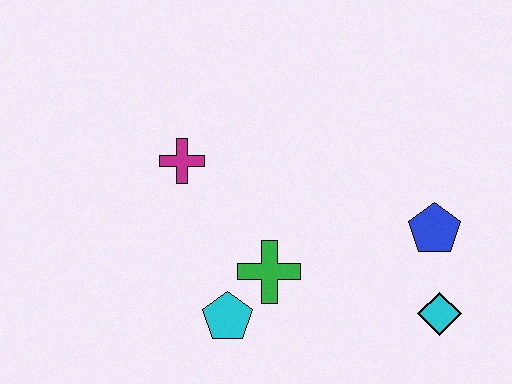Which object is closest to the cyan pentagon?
The green cross is closest to the cyan pentagon.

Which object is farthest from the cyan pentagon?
The blue pentagon is farthest from the cyan pentagon.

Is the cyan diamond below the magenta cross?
Yes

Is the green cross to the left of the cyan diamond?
Yes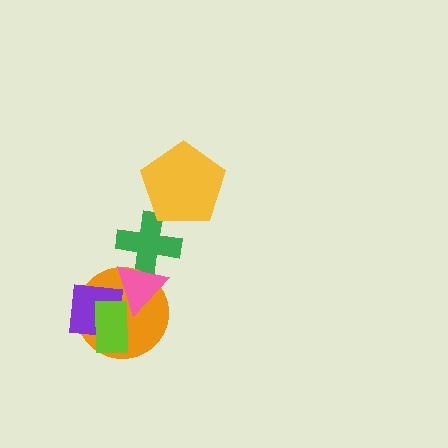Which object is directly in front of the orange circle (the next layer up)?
The purple square is directly in front of the orange circle.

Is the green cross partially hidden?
Yes, it is partially covered by another shape.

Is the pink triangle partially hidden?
No, no other shape covers it.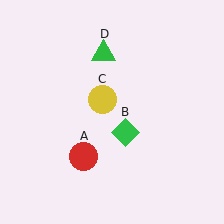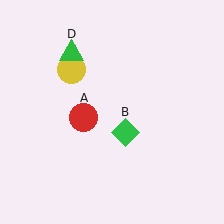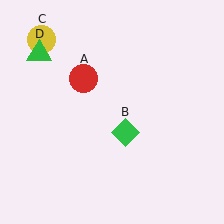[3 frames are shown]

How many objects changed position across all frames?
3 objects changed position: red circle (object A), yellow circle (object C), green triangle (object D).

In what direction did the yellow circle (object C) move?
The yellow circle (object C) moved up and to the left.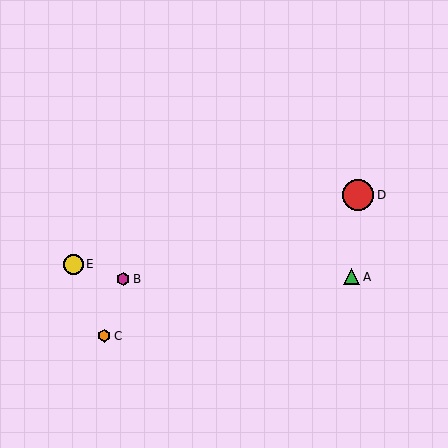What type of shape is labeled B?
Shape B is a magenta hexagon.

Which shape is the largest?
The red circle (labeled D) is the largest.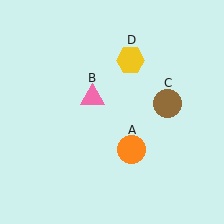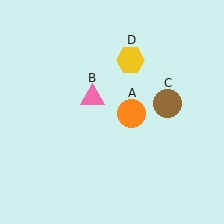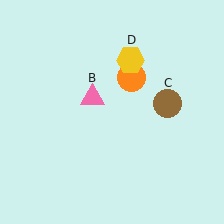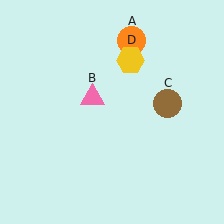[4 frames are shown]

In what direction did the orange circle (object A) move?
The orange circle (object A) moved up.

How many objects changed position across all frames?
1 object changed position: orange circle (object A).